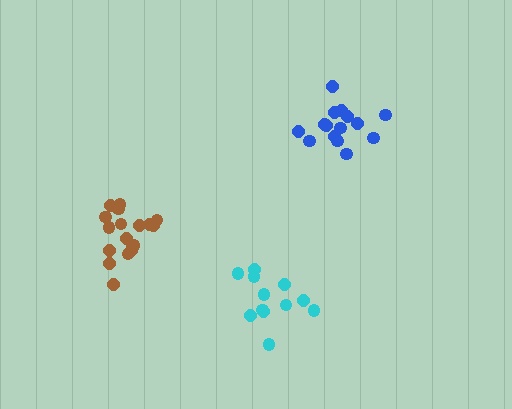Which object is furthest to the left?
The brown cluster is leftmost.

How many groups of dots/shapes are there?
There are 3 groups.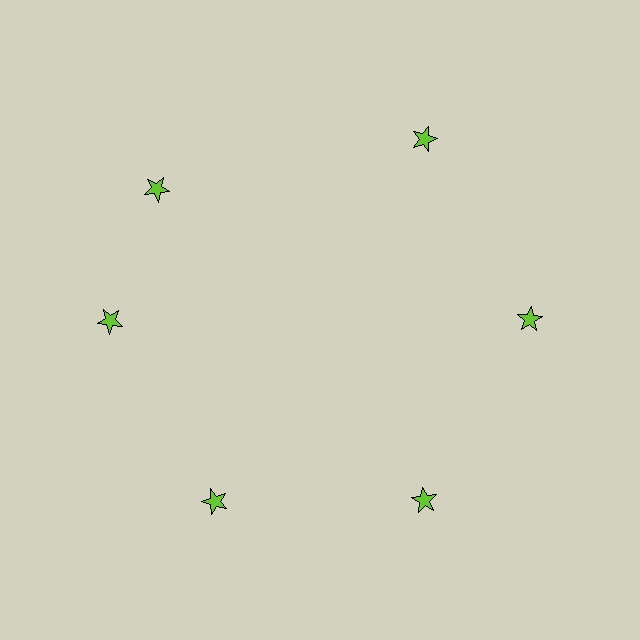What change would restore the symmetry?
The symmetry would be restored by rotating it back into even spacing with its neighbors so that all 6 stars sit at equal angles and equal distance from the center.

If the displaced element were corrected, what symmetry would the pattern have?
It would have 6-fold rotational symmetry — the pattern would map onto itself every 60 degrees.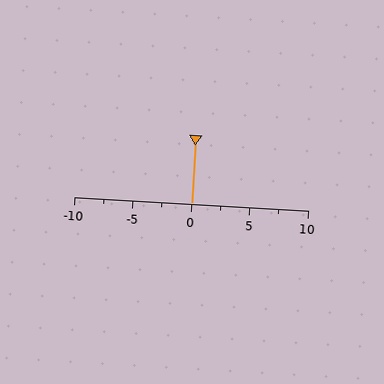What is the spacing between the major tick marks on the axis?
The major ticks are spaced 5 apart.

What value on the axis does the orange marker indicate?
The marker indicates approximately 0.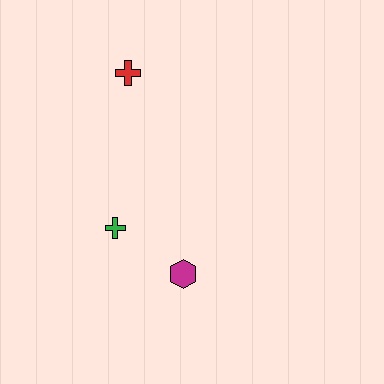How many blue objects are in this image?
There are no blue objects.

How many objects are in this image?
There are 3 objects.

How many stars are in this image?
There are no stars.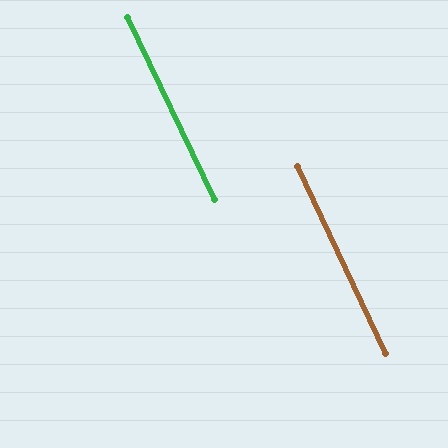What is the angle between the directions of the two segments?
Approximately 1 degree.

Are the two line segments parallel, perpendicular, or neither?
Parallel — their directions differ by only 0.6°.